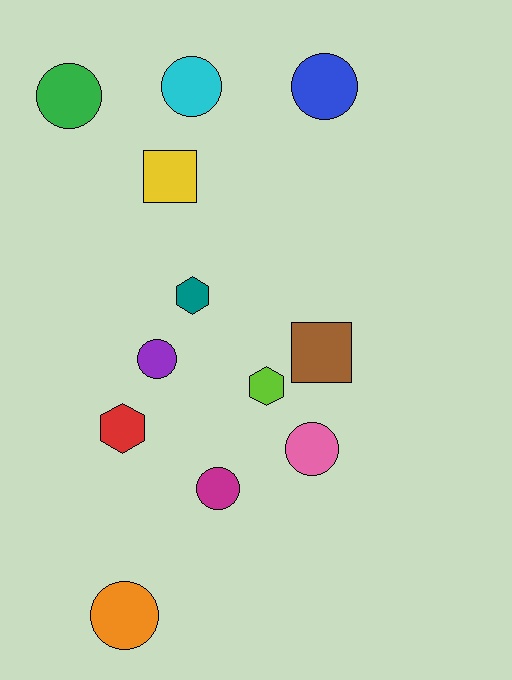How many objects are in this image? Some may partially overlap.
There are 12 objects.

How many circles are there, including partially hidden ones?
There are 7 circles.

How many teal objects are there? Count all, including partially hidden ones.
There is 1 teal object.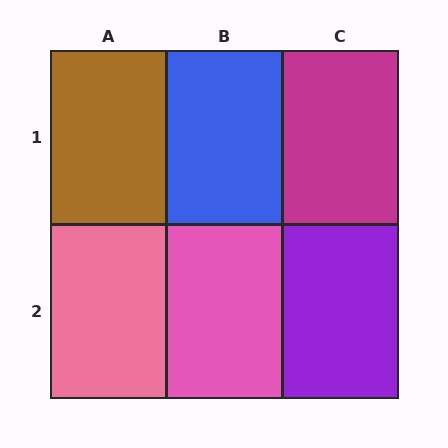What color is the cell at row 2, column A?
Pink.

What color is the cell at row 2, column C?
Purple.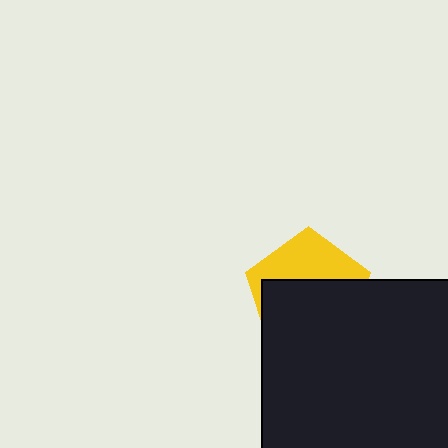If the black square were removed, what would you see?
You would see the complete yellow pentagon.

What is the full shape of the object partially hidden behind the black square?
The partially hidden object is a yellow pentagon.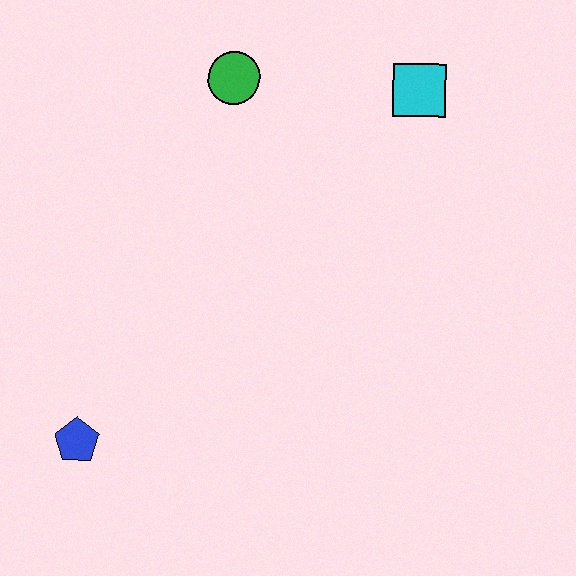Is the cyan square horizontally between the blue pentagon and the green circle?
No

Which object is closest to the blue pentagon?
The green circle is closest to the blue pentagon.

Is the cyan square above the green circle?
No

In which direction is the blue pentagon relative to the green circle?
The blue pentagon is below the green circle.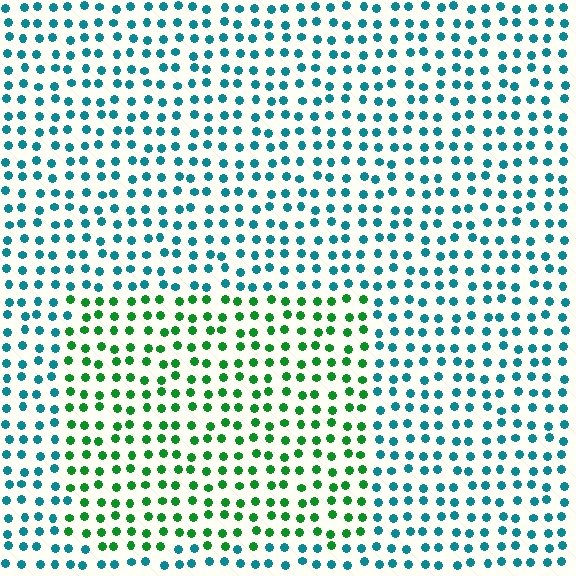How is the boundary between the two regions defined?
The boundary is defined purely by a slight shift in hue (about 52 degrees). Spacing, size, and orientation are identical on both sides.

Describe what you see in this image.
The image is filled with small teal elements in a uniform arrangement. A rectangle-shaped region is visible where the elements are tinted to a slightly different hue, forming a subtle color boundary.